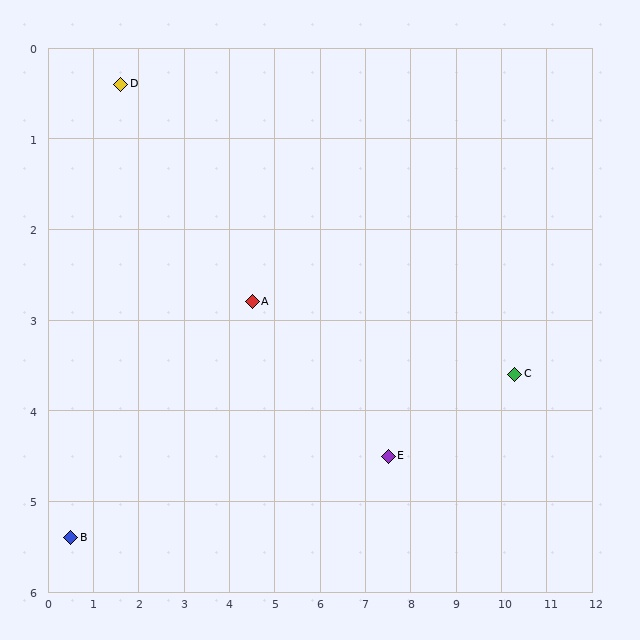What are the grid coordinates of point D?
Point D is at approximately (1.6, 0.4).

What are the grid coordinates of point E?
Point E is at approximately (7.5, 4.5).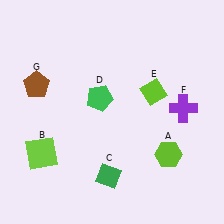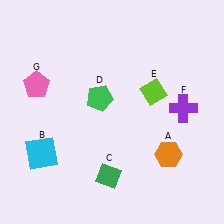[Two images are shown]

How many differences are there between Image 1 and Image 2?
There are 3 differences between the two images.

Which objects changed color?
A changed from lime to orange. B changed from lime to cyan. G changed from brown to pink.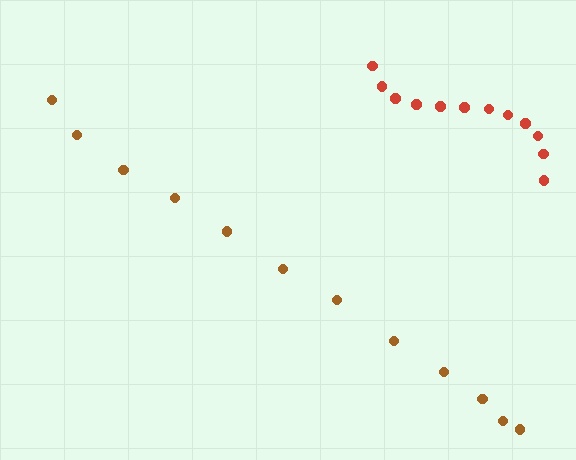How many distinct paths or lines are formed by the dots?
There are 2 distinct paths.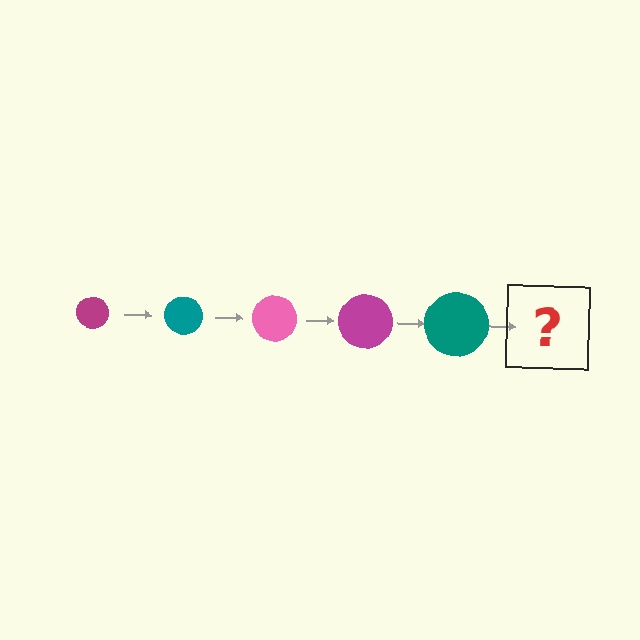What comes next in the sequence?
The next element should be a pink circle, larger than the previous one.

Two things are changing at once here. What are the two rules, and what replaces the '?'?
The two rules are that the circle grows larger each step and the color cycles through magenta, teal, and pink. The '?' should be a pink circle, larger than the previous one.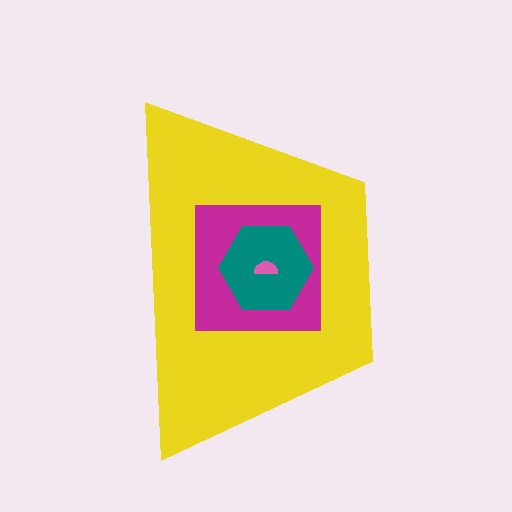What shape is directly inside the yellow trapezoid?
The magenta square.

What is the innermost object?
The pink semicircle.